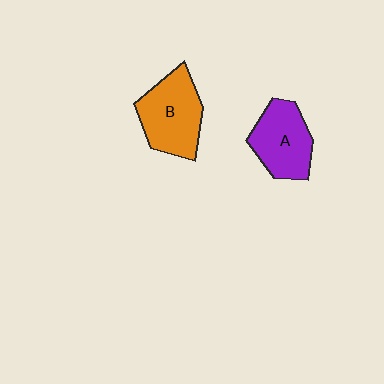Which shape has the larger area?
Shape B (orange).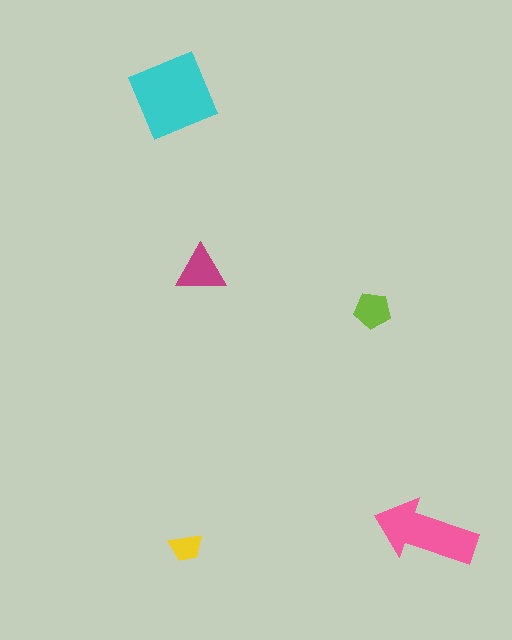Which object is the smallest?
The yellow trapezoid.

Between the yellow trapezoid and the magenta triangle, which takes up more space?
The magenta triangle.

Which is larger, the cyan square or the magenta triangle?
The cyan square.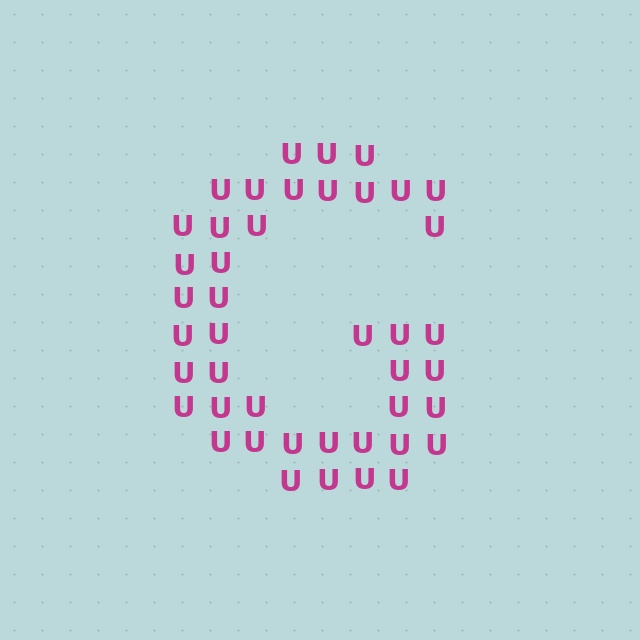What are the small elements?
The small elements are letter U's.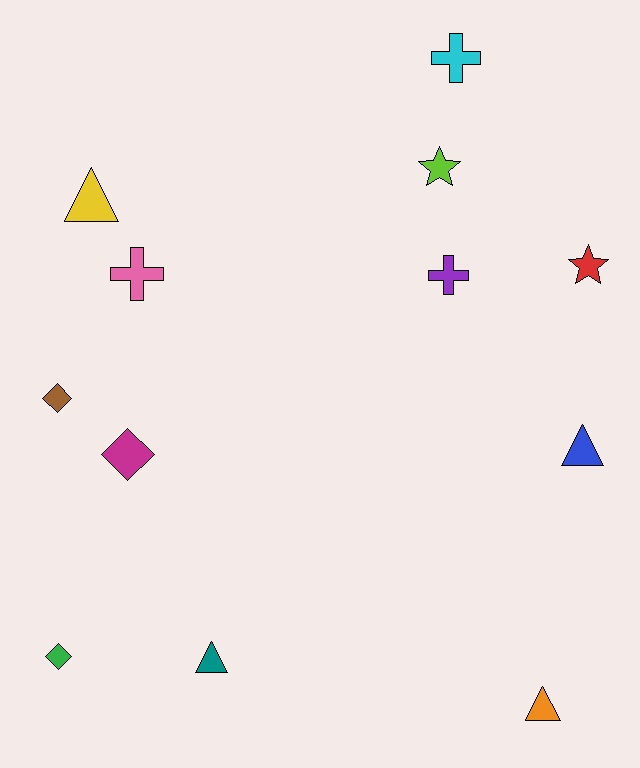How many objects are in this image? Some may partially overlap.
There are 12 objects.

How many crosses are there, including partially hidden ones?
There are 3 crosses.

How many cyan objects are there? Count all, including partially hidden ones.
There is 1 cyan object.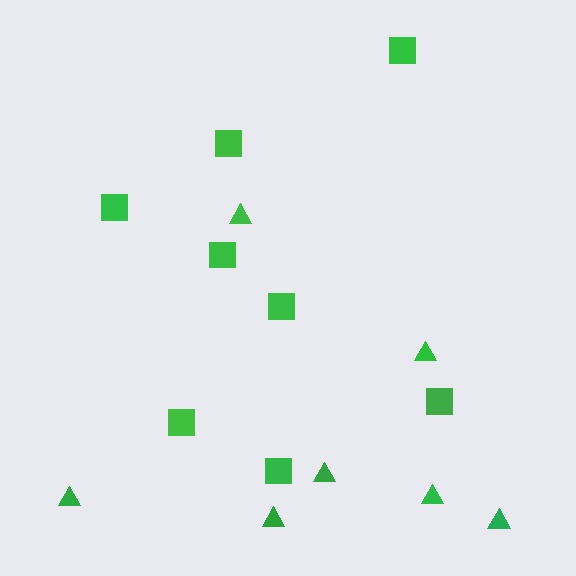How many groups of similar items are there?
There are 2 groups: one group of squares (8) and one group of triangles (7).